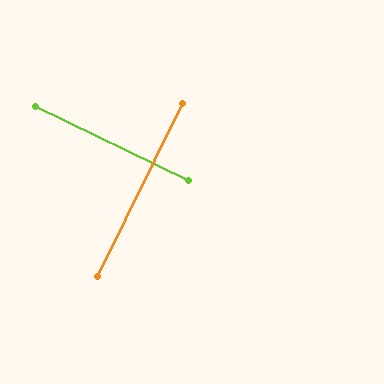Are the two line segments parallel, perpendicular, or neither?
Perpendicular — they meet at approximately 89°.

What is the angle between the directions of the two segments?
Approximately 89 degrees.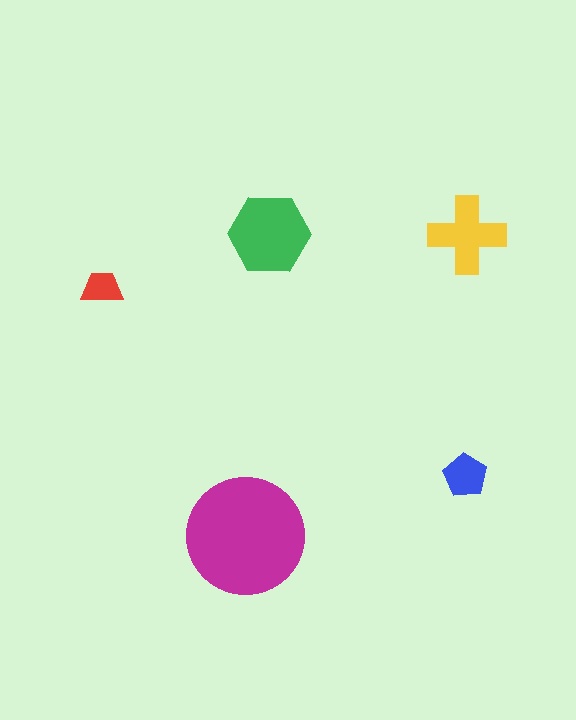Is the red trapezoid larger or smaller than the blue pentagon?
Smaller.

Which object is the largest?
The magenta circle.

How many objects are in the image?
There are 5 objects in the image.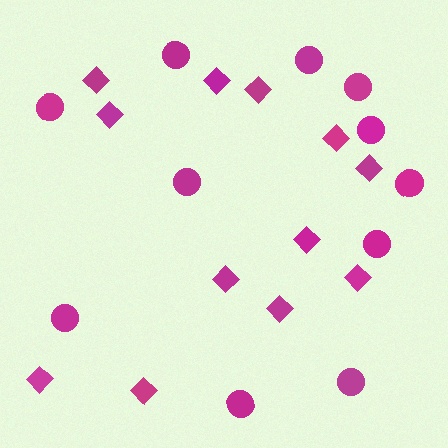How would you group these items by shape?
There are 2 groups: one group of diamonds (12) and one group of circles (11).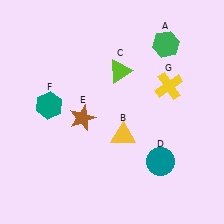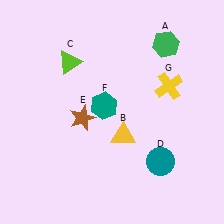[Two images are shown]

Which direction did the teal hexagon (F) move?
The teal hexagon (F) moved right.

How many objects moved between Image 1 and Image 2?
2 objects moved between the two images.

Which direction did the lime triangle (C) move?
The lime triangle (C) moved left.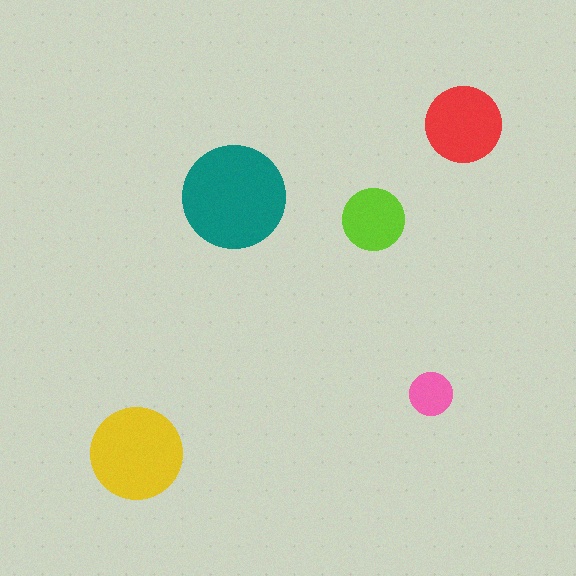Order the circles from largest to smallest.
the teal one, the yellow one, the red one, the lime one, the pink one.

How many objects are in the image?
There are 5 objects in the image.